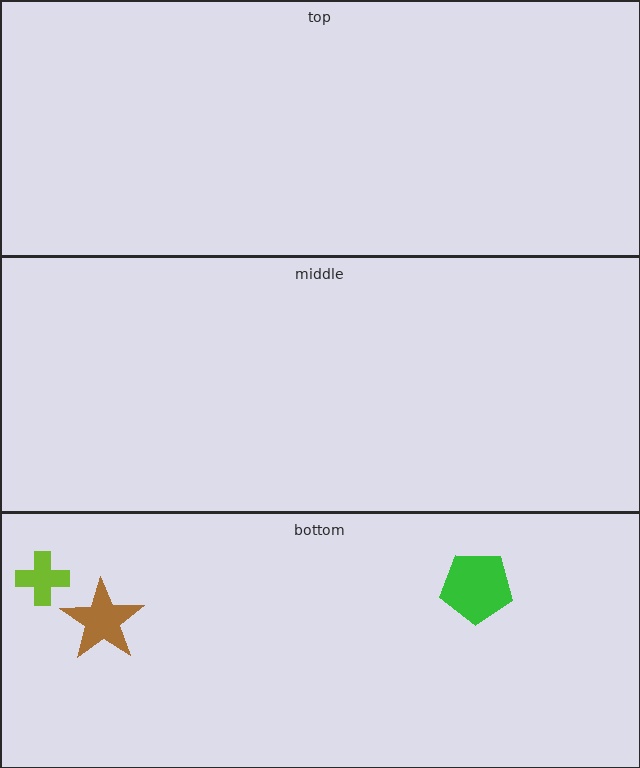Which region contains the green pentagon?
The bottom region.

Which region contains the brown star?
The bottom region.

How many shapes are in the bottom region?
3.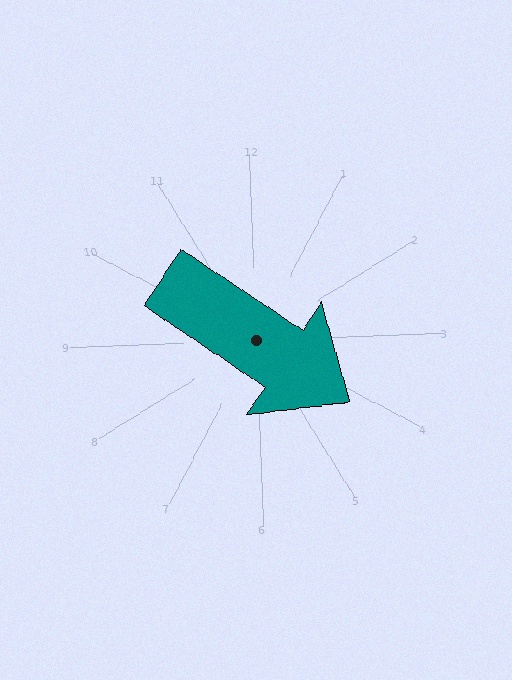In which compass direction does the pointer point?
Southeast.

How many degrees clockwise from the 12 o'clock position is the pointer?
Approximately 126 degrees.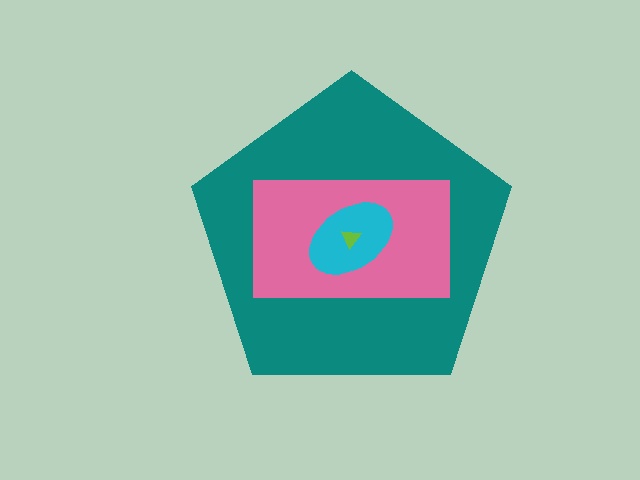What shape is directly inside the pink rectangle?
The cyan ellipse.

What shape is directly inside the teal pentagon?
The pink rectangle.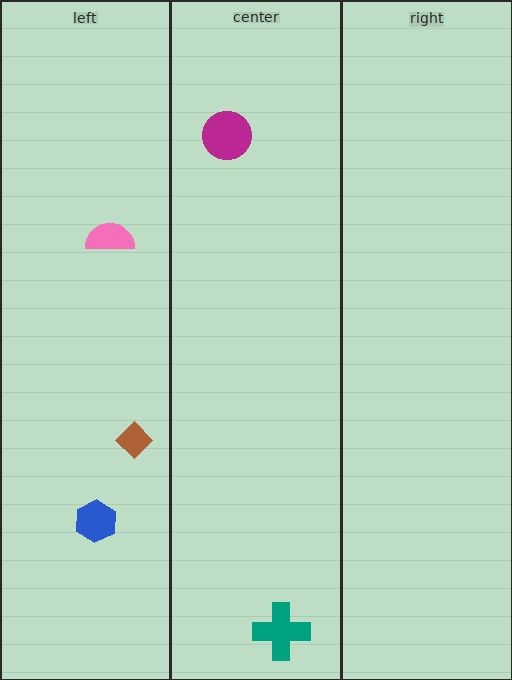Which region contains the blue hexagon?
The left region.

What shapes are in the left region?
The blue hexagon, the pink semicircle, the brown diamond.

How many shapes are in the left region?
3.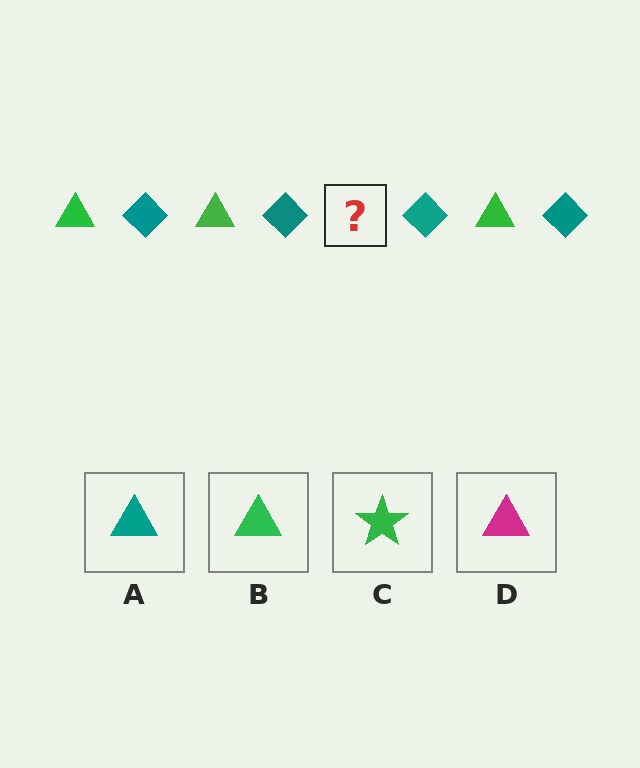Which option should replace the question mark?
Option B.